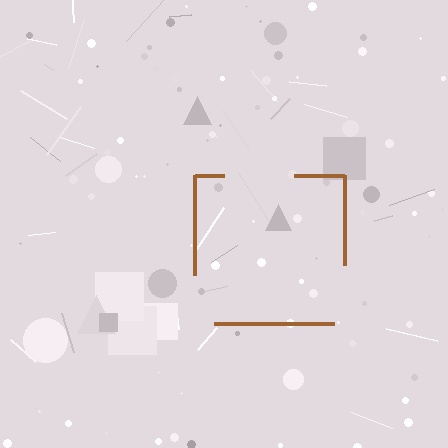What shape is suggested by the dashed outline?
The dashed outline suggests a square.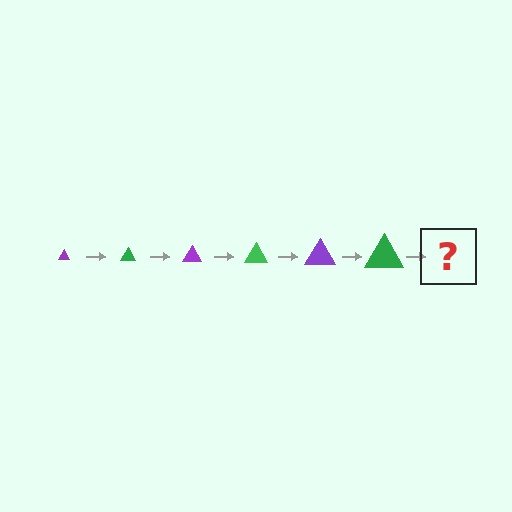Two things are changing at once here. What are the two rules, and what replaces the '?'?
The two rules are that the triangle grows larger each step and the color cycles through purple and green. The '?' should be a purple triangle, larger than the previous one.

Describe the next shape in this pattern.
It should be a purple triangle, larger than the previous one.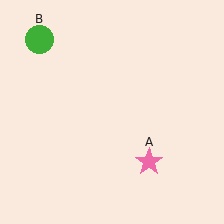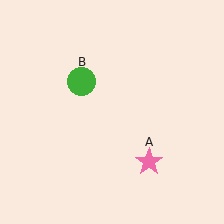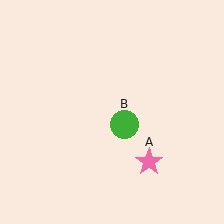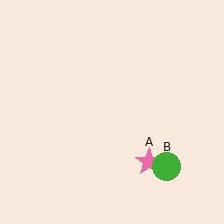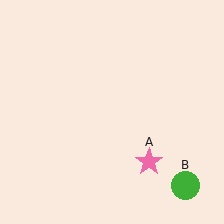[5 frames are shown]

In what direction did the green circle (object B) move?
The green circle (object B) moved down and to the right.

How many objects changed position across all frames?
1 object changed position: green circle (object B).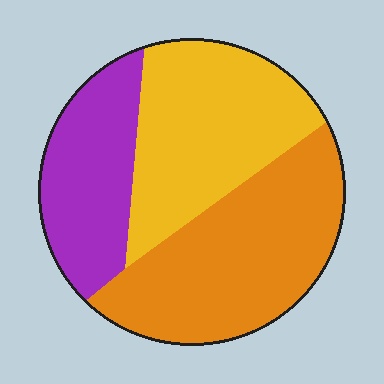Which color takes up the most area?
Orange, at roughly 40%.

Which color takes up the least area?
Purple, at roughly 25%.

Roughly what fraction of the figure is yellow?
Yellow covers 35% of the figure.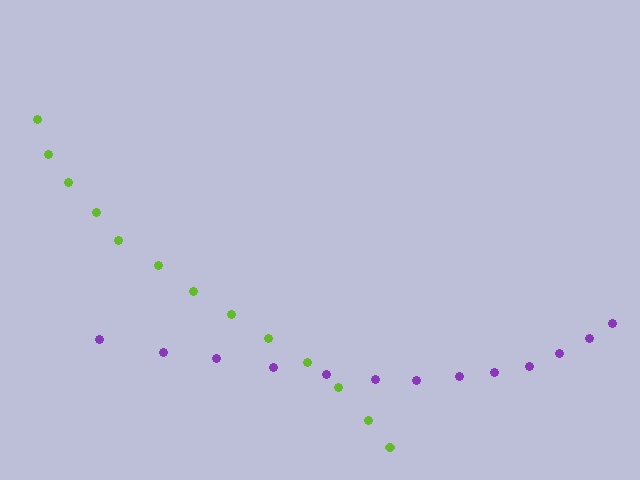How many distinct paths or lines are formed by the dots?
There are 2 distinct paths.